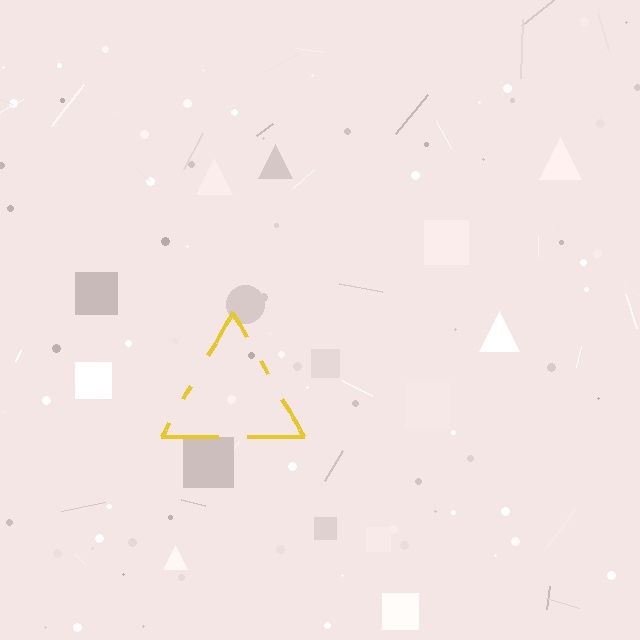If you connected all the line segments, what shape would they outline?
They would outline a triangle.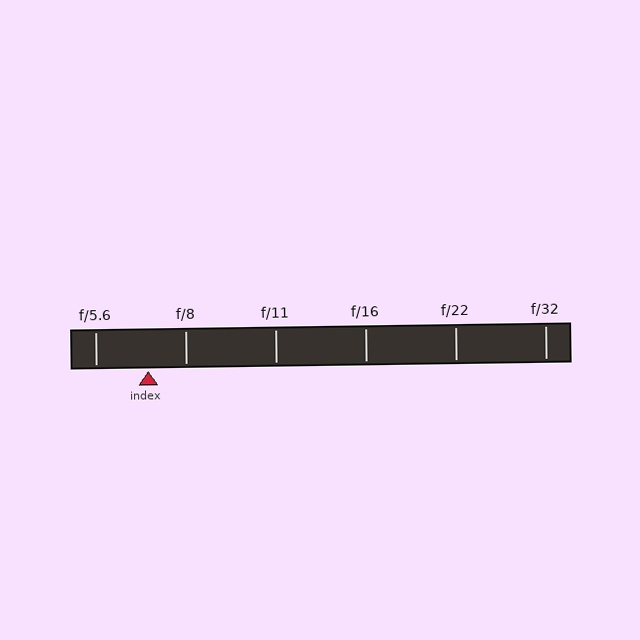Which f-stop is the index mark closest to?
The index mark is closest to f/8.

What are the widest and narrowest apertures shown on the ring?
The widest aperture shown is f/5.6 and the narrowest is f/32.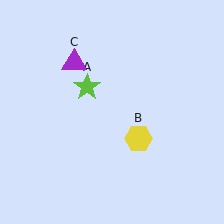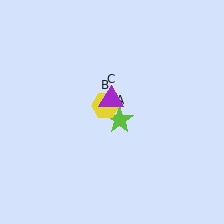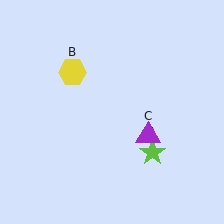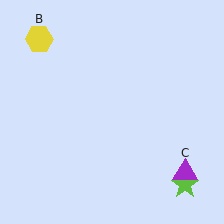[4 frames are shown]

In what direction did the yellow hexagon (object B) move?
The yellow hexagon (object B) moved up and to the left.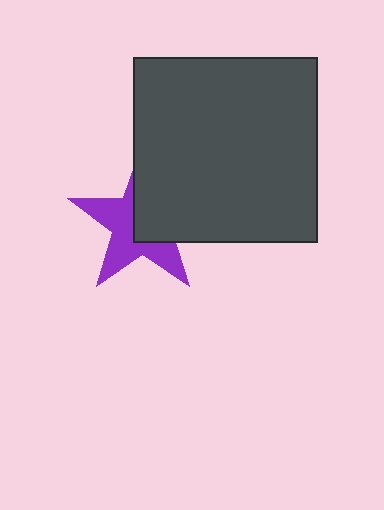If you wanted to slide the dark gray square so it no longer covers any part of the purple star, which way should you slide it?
Slide it toward the upper-right — that is the most direct way to separate the two shapes.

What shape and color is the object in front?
The object in front is a dark gray square.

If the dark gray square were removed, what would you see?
You would see the complete purple star.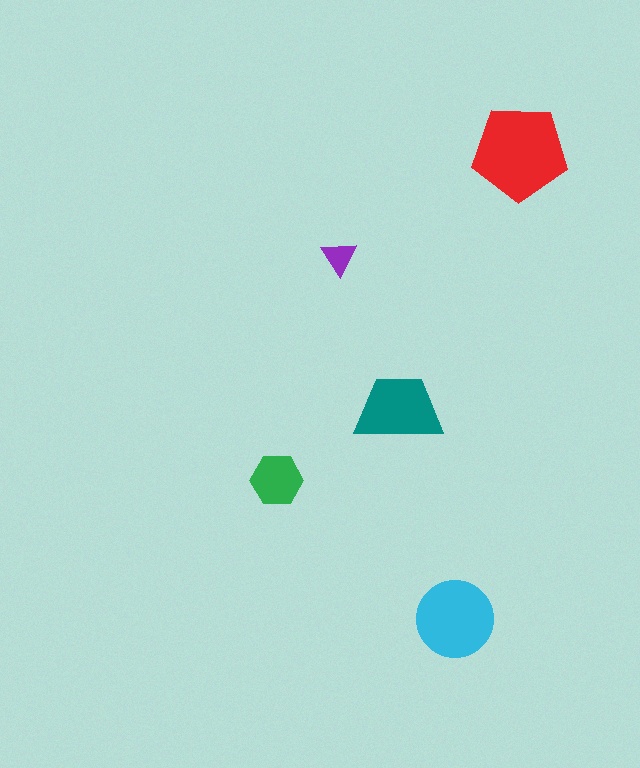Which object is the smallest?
The purple triangle.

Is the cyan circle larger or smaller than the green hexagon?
Larger.